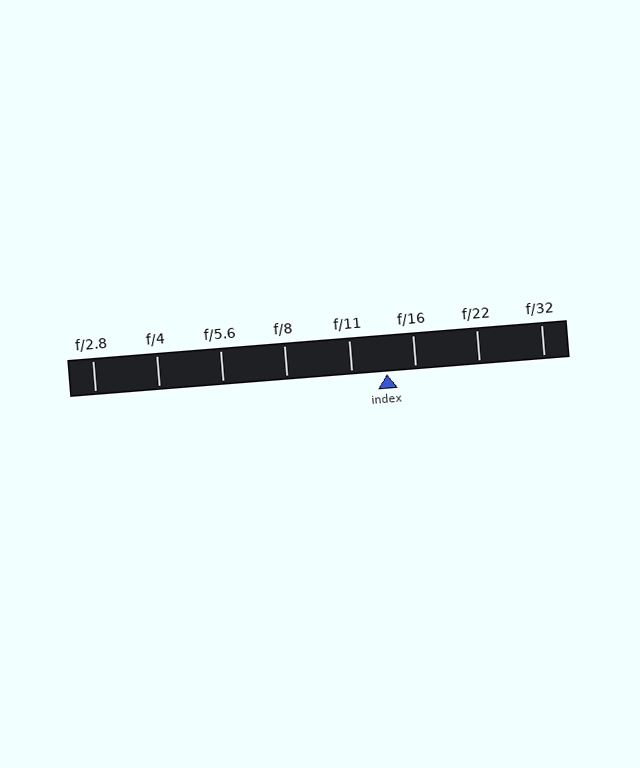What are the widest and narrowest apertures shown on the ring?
The widest aperture shown is f/2.8 and the narrowest is f/32.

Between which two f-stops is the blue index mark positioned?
The index mark is between f/11 and f/16.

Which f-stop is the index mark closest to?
The index mark is closest to f/16.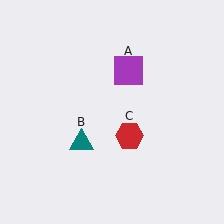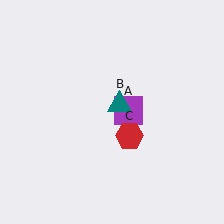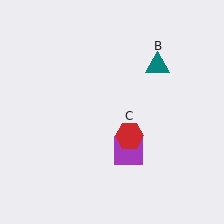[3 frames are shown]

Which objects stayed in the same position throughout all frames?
Red hexagon (object C) remained stationary.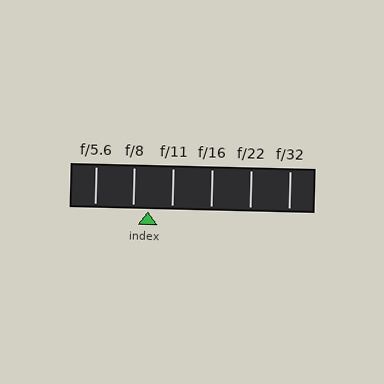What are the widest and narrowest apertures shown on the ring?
The widest aperture shown is f/5.6 and the narrowest is f/32.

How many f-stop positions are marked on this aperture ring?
There are 6 f-stop positions marked.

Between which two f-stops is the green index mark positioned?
The index mark is between f/8 and f/11.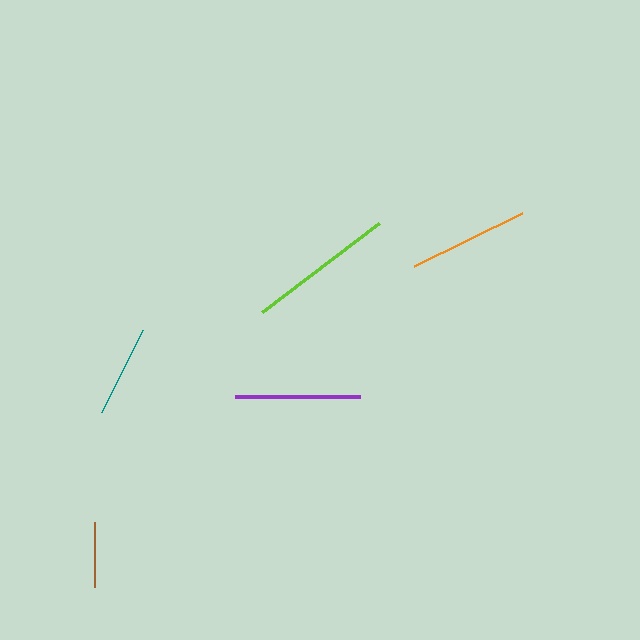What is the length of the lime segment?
The lime segment is approximately 147 pixels long.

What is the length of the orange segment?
The orange segment is approximately 120 pixels long.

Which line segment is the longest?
The lime line is the longest at approximately 147 pixels.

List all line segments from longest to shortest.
From longest to shortest: lime, purple, orange, teal, brown.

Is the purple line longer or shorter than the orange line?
The purple line is longer than the orange line.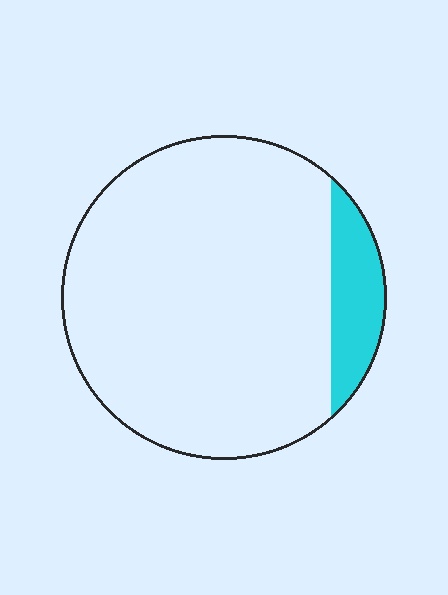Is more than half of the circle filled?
No.